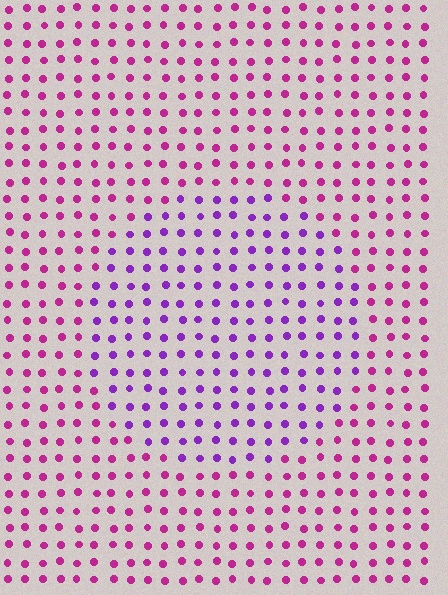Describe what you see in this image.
The image is filled with small magenta elements in a uniform arrangement. A circle-shaped region is visible where the elements are tinted to a slightly different hue, forming a subtle color boundary.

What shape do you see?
I see a circle.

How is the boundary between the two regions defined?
The boundary is defined purely by a slight shift in hue (about 38 degrees). Spacing, size, and orientation are identical on both sides.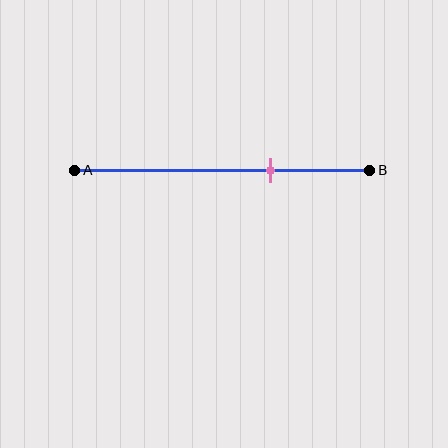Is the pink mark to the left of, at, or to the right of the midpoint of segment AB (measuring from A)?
The pink mark is to the right of the midpoint of segment AB.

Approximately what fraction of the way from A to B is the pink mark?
The pink mark is approximately 65% of the way from A to B.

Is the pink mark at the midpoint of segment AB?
No, the mark is at about 65% from A, not at the 50% midpoint.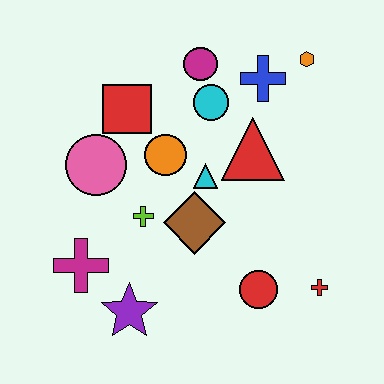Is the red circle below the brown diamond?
Yes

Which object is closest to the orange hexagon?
The blue cross is closest to the orange hexagon.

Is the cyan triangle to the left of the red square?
No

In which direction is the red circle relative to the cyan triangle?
The red circle is below the cyan triangle.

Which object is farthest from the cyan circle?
The purple star is farthest from the cyan circle.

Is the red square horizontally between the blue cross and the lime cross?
No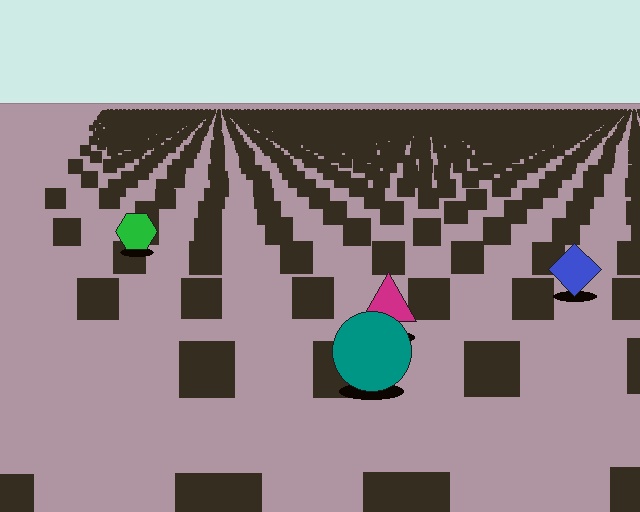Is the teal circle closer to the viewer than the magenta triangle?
Yes. The teal circle is closer — you can tell from the texture gradient: the ground texture is coarser near it.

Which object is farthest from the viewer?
The green hexagon is farthest from the viewer. It appears smaller and the ground texture around it is denser.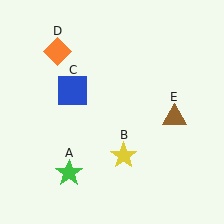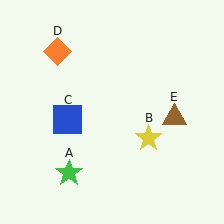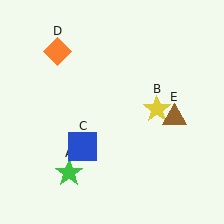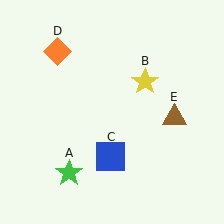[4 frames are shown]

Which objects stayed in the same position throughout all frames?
Green star (object A) and orange diamond (object D) and brown triangle (object E) remained stationary.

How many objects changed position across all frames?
2 objects changed position: yellow star (object B), blue square (object C).